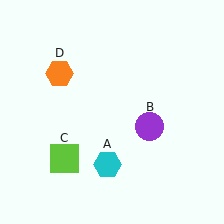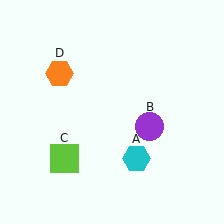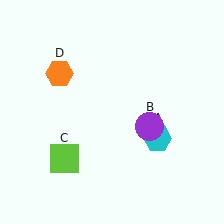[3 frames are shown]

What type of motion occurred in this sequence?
The cyan hexagon (object A) rotated counterclockwise around the center of the scene.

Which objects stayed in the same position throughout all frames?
Purple circle (object B) and lime square (object C) and orange hexagon (object D) remained stationary.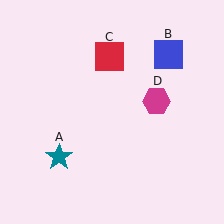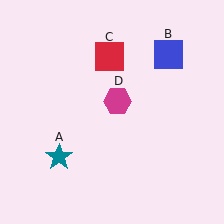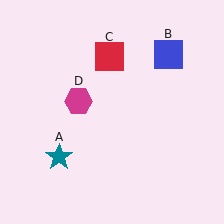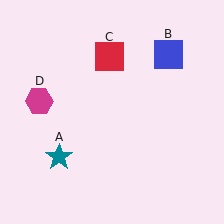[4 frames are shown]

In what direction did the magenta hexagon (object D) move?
The magenta hexagon (object D) moved left.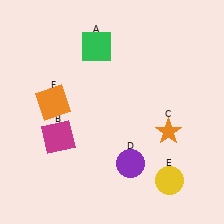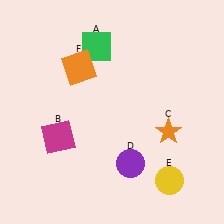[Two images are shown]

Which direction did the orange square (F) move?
The orange square (F) moved up.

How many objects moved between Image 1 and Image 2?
1 object moved between the two images.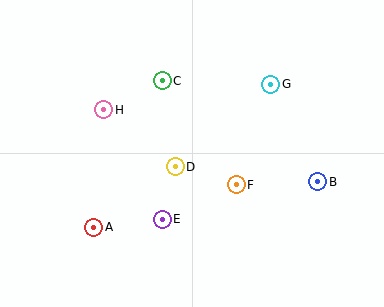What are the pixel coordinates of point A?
Point A is at (94, 227).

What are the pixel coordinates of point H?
Point H is at (104, 110).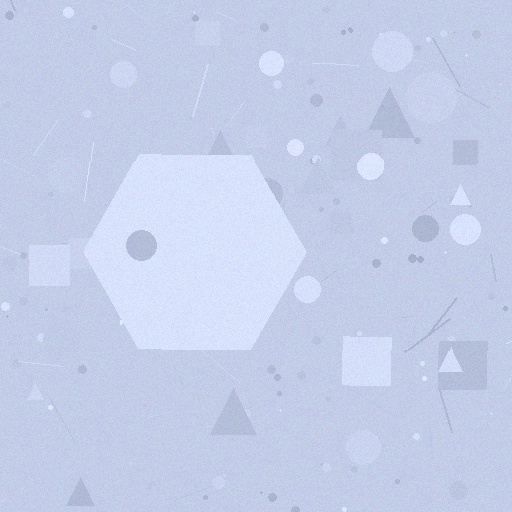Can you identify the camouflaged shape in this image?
The camouflaged shape is a hexagon.